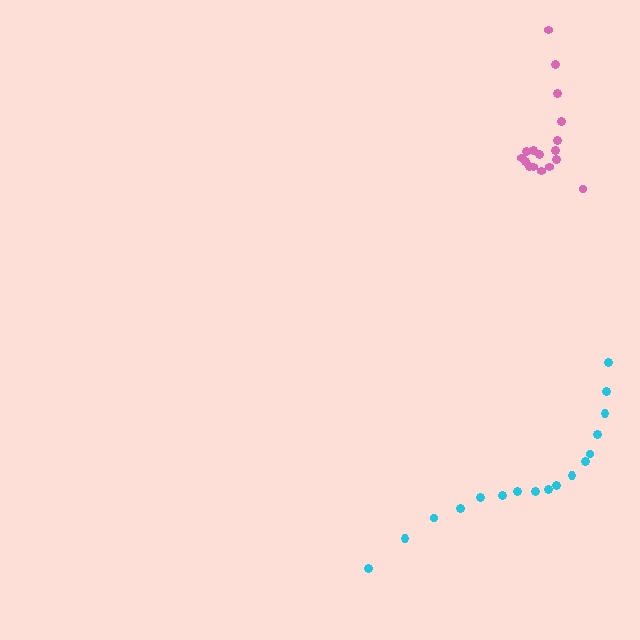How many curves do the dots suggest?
There are 2 distinct paths.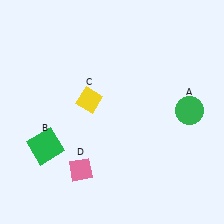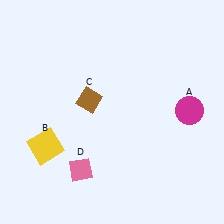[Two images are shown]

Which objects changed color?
A changed from green to magenta. B changed from green to yellow. C changed from yellow to brown.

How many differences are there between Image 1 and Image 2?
There are 3 differences between the two images.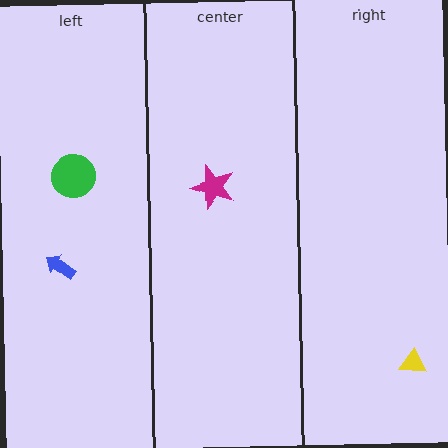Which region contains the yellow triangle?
The right region.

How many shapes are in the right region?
1.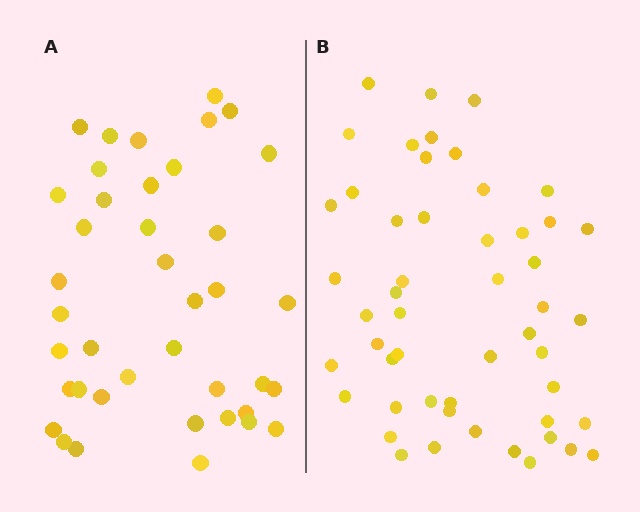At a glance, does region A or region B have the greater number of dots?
Region B (the right region) has more dots.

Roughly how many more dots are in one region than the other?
Region B has roughly 12 or so more dots than region A.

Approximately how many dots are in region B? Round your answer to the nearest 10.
About 50 dots. (The exact count is 51, which rounds to 50.)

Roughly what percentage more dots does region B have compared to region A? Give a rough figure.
About 30% more.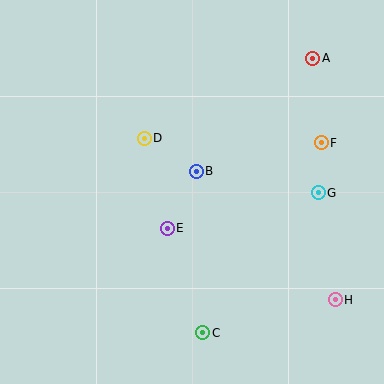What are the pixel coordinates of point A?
Point A is at (313, 58).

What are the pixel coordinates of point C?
Point C is at (203, 333).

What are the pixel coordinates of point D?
Point D is at (144, 138).